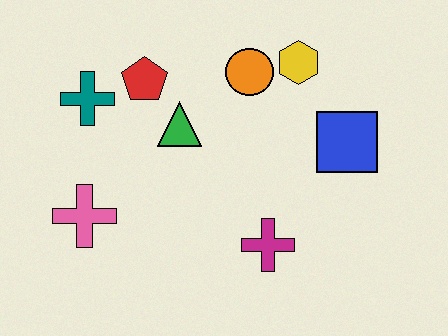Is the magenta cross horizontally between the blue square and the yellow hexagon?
No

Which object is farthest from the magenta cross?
The teal cross is farthest from the magenta cross.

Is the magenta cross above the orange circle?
No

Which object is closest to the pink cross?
The teal cross is closest to the pink cross.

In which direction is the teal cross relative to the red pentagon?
The teal cross is to the left of the red pentagon.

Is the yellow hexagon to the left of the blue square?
Yes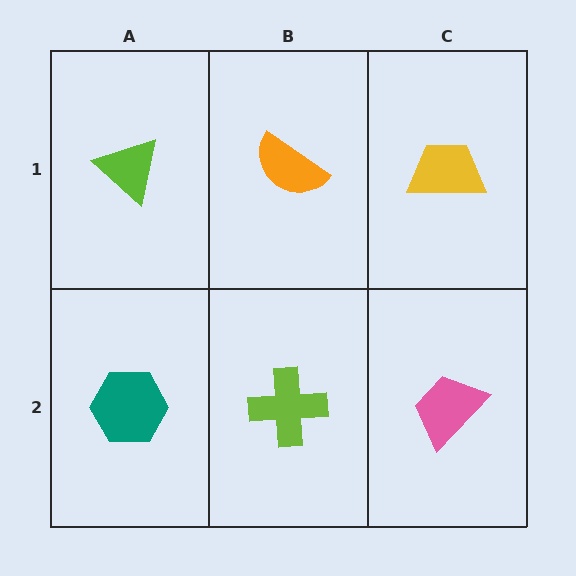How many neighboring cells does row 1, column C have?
2.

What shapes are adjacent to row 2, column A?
A lime triangle (row 1, column A), a lime cross (row 2, column B).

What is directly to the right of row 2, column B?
A pink trapezoid.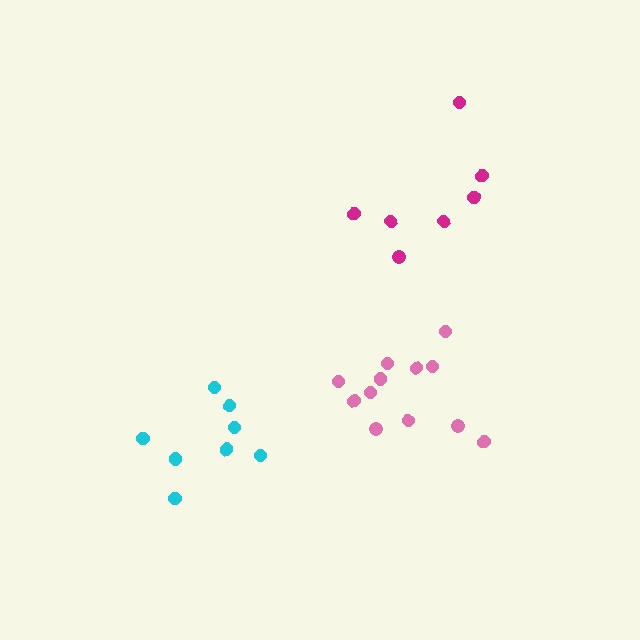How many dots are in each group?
Group 1: 12 dots, Group 2: 8 dots, Group 3: 7 dots (27 total).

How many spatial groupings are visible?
There are 3 spatial groupings.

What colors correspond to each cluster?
The clusters are colored: pink, cyan, magenta.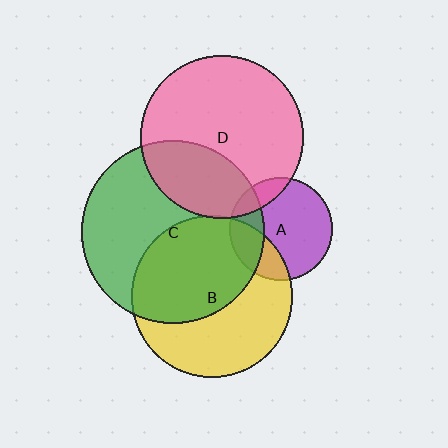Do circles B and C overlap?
Yes.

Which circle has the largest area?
Circle C (green).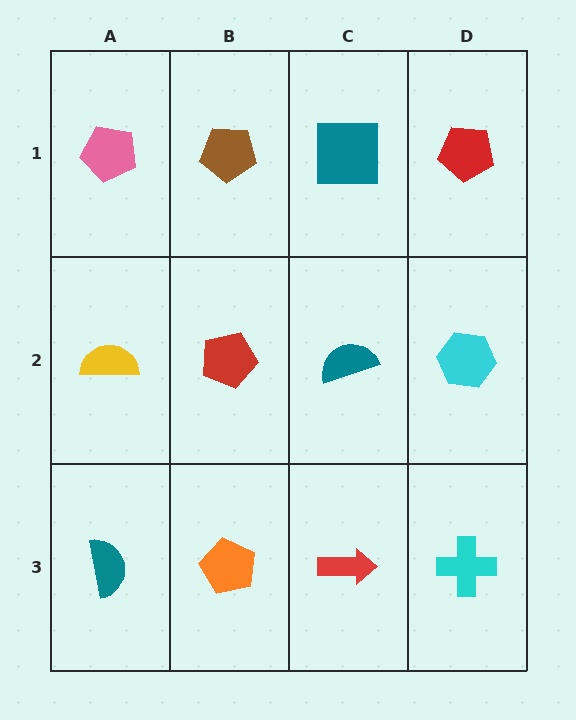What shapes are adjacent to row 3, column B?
A red pentagon (row 2, column B), a teal semicircle (row 3, column A), a red arrow (row 3, column C).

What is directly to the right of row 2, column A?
A red pentagon.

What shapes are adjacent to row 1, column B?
A red pentagon (row 2, column B), a pink pentagon (row 1, column A), a teal square (row 1, column C).